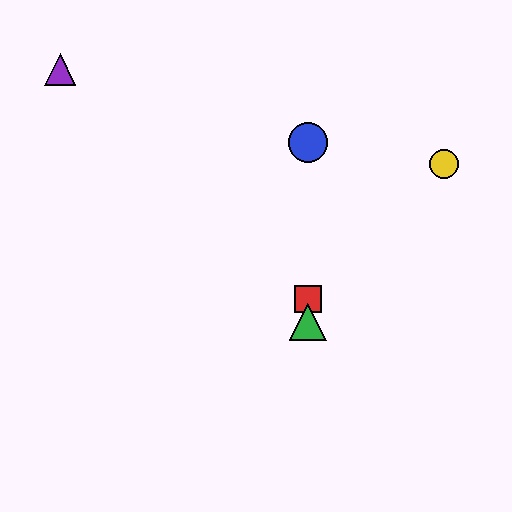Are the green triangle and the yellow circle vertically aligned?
No, the green triangle is at x≈308 and the yellow circle is at x≈444.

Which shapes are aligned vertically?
The red square, the blue circle, the green triangle are aligned vertically.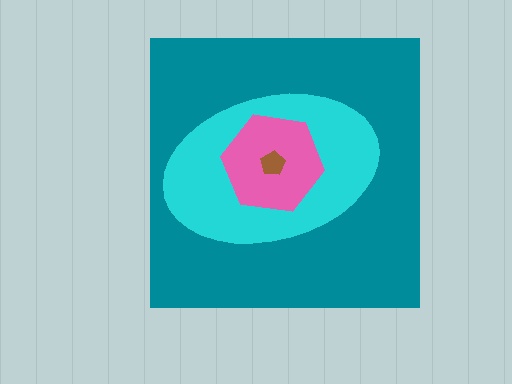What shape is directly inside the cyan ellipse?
The pink hexagon.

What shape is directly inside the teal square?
The cyan ellipse.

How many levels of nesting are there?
4.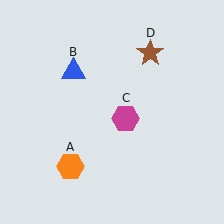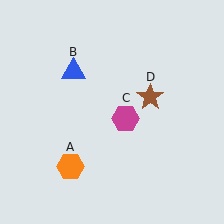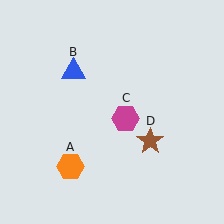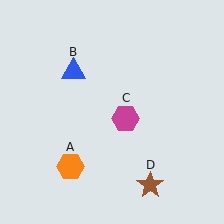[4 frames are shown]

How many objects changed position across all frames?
1 object changed position: brown star (object D).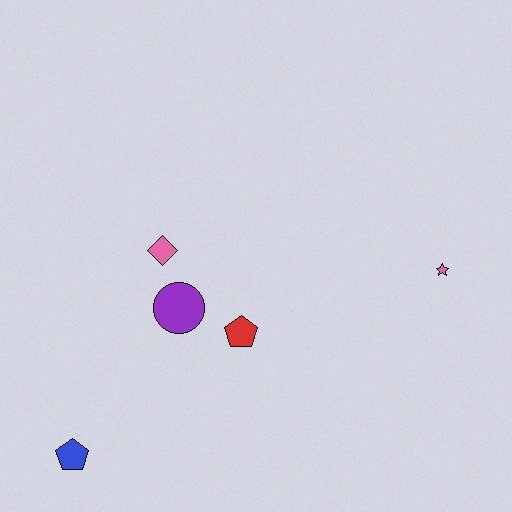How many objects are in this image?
There are 5 objects.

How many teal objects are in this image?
There are no teal objects.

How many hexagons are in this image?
There are no hexagons.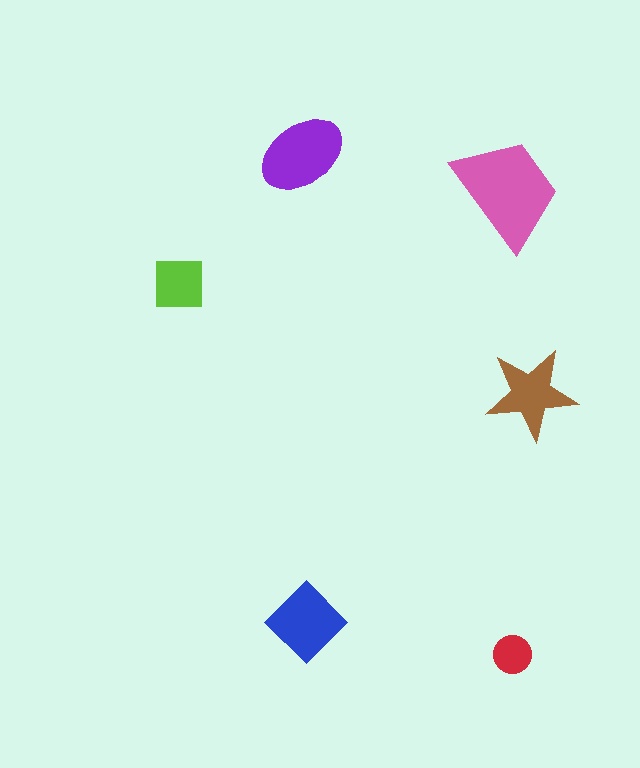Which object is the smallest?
The red circle.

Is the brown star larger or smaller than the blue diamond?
Smaller.